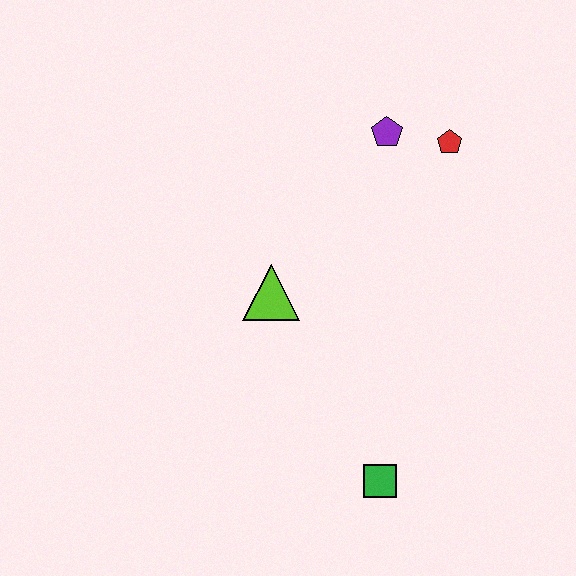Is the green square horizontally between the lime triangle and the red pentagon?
Yes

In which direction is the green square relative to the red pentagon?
The green square is below the red pentagon.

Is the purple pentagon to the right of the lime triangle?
Yes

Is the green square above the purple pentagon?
No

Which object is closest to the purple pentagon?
The red pentagon is closest to the purple pentagon.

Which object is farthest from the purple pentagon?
The green square is farthest from the purple pentagon.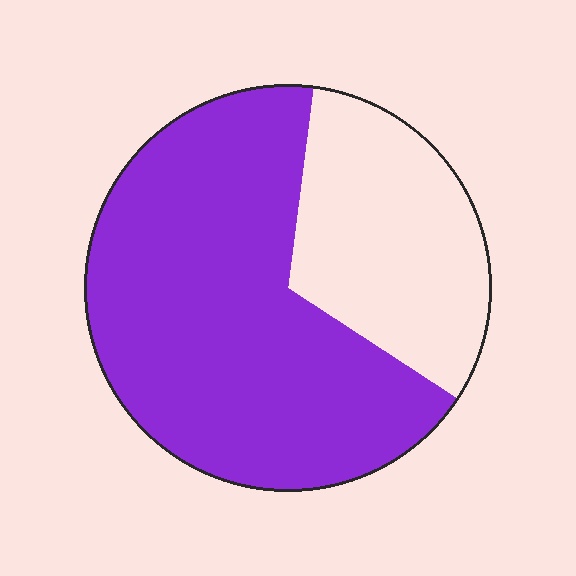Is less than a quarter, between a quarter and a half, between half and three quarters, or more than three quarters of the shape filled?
Between half and three quarters.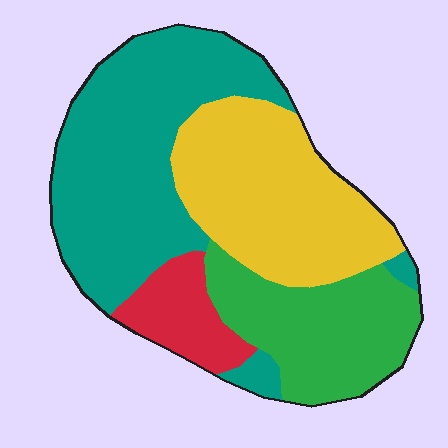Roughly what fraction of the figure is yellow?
Yellow takes up between a quarter and a half of the figure.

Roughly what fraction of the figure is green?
Green covers around 20% of the figure.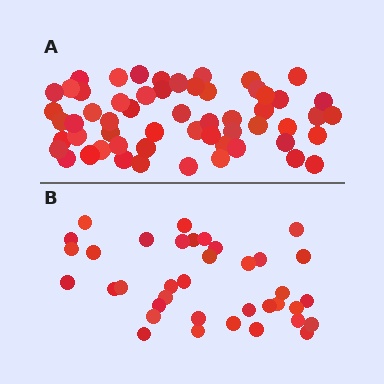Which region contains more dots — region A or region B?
Region A (the top region) has more dots.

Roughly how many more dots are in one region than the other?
Region A has approximately 20 more dots than region B.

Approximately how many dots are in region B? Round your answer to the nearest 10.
About 40 dots. (The exact count is 37, which rounds to 40.)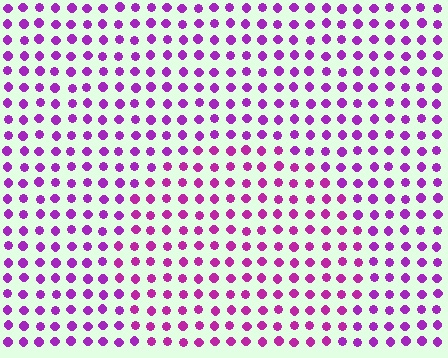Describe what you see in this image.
The image is filled with small purple elements in a uniform arrangement. A circle-shaped region is visible where the elements are tinted to a slightly different hue, forming a subtle color boundary.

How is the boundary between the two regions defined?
The boundary is defined purely by a slight shift in hue (about 19 degrees). Spacing, size, and orientation are identical on both sides.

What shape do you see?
I see a circle.